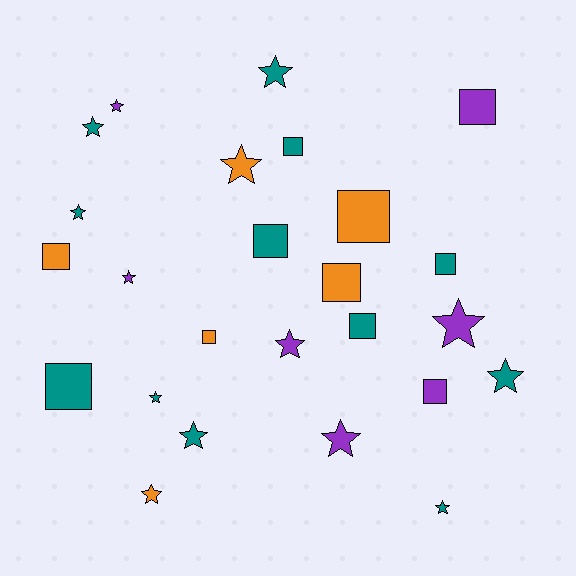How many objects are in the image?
There are 25 objects.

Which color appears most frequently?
Teal, with 12 objects.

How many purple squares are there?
There are 2 purple squares.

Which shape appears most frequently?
Star, with 14 objects.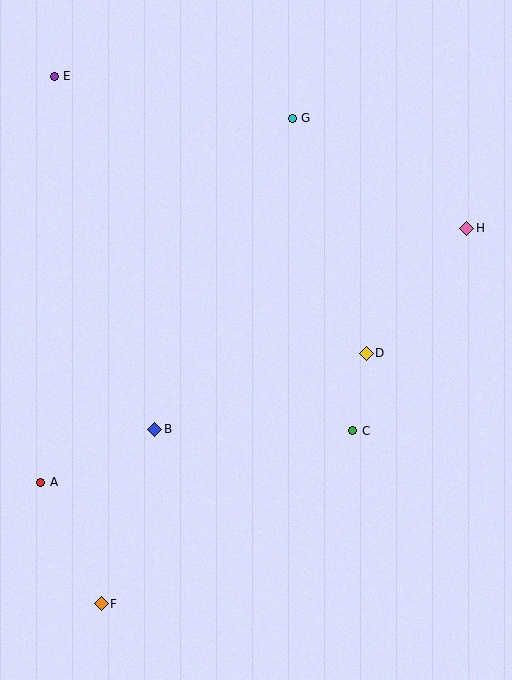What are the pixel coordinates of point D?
Point D is at (366, 353).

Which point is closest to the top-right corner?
Point H is closest to the top-right corner.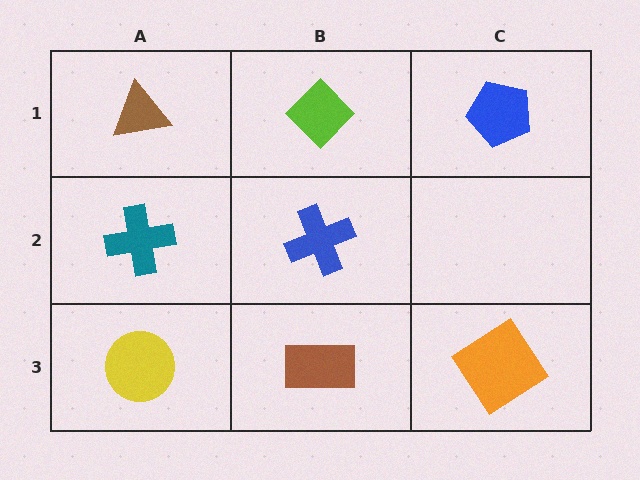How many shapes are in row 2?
2 shapes.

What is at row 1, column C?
A blue pentagon.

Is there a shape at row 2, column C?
No, that cell is empty.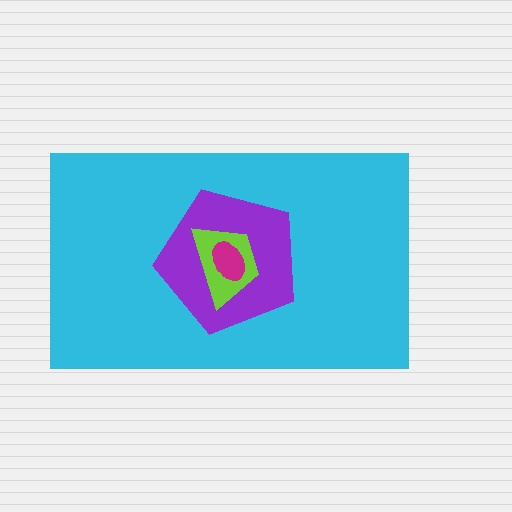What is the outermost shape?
The cyan rectangle.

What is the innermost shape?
The magenta ellipse.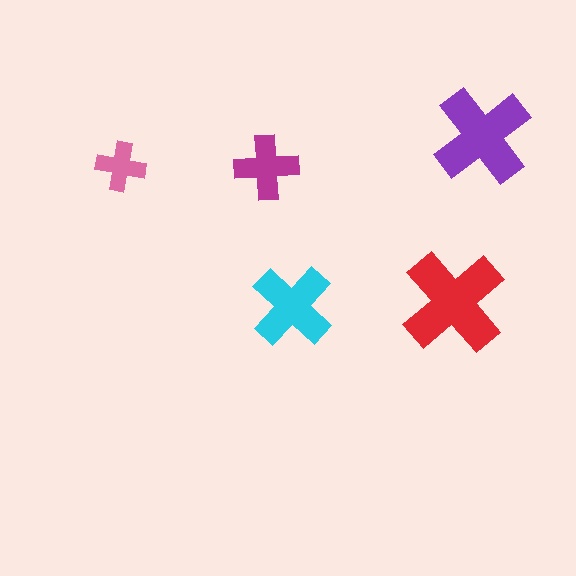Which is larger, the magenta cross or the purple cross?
The purple one.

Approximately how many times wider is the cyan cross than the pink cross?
About 1.5 times wider.